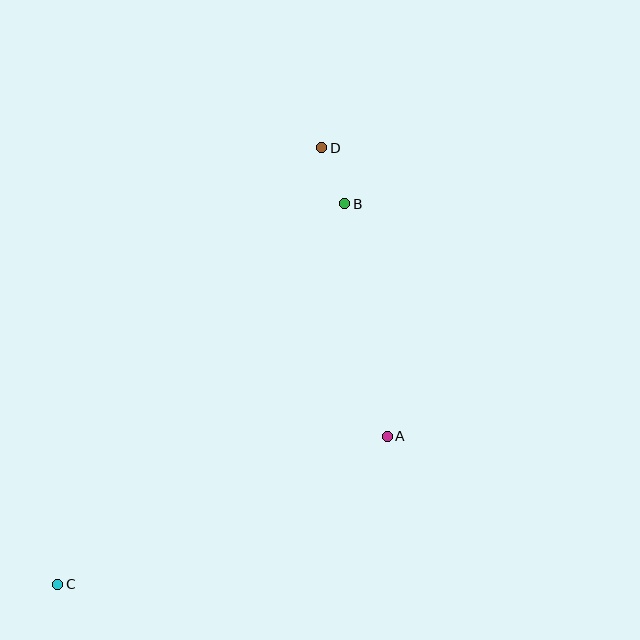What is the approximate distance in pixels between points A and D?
The distance between A and D is approximately 296 pixels.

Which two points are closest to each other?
Points B and D are closest to each other.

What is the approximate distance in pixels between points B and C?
The distance between B and C is approximately 477 pixels.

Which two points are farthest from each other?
Points C and D are farthest from each other.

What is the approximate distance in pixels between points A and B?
The distance between A and B is approximately 236 pixels.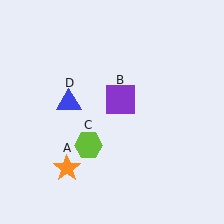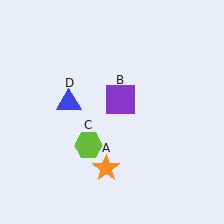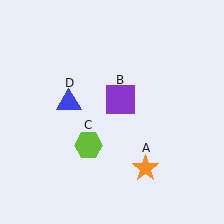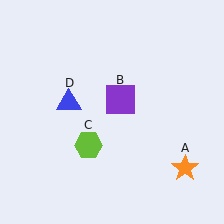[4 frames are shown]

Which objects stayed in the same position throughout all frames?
Purple square (object B) and lime hexagon (object C) and blue triangle (object D) remained stationary.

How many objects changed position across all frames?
1 object changed position: orange star (object A).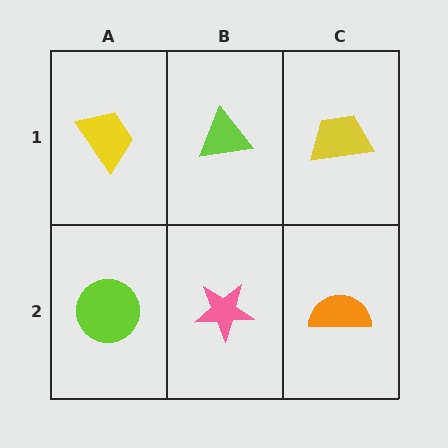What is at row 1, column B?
A lime triangle.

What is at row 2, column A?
A lime circle.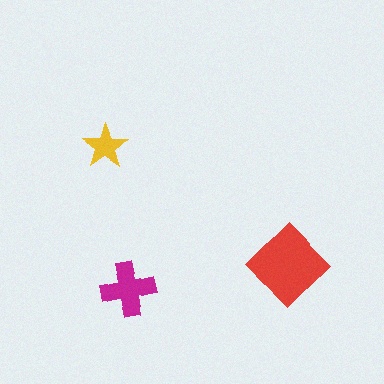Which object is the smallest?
The yellow star.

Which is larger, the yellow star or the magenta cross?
The magenta cross.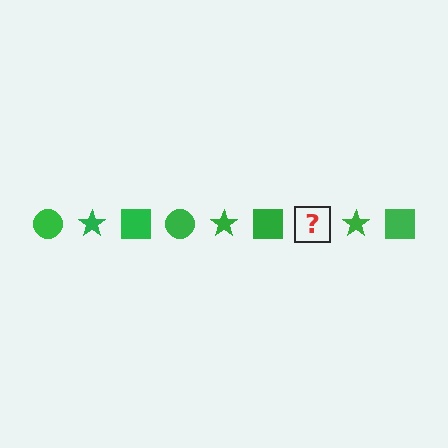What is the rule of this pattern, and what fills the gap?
The rule is that the pattern cycles through circle, star, square shapes in green. The gap should be filled with a green circle.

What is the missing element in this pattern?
The missing element is a green circle.